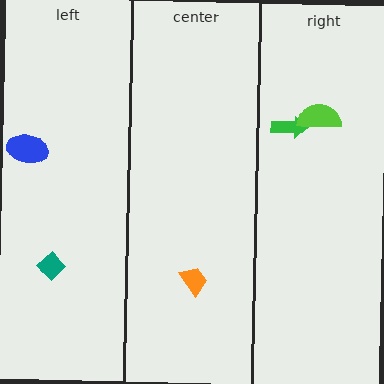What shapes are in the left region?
The teal diamond, the blue ellipse.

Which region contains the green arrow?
The right region.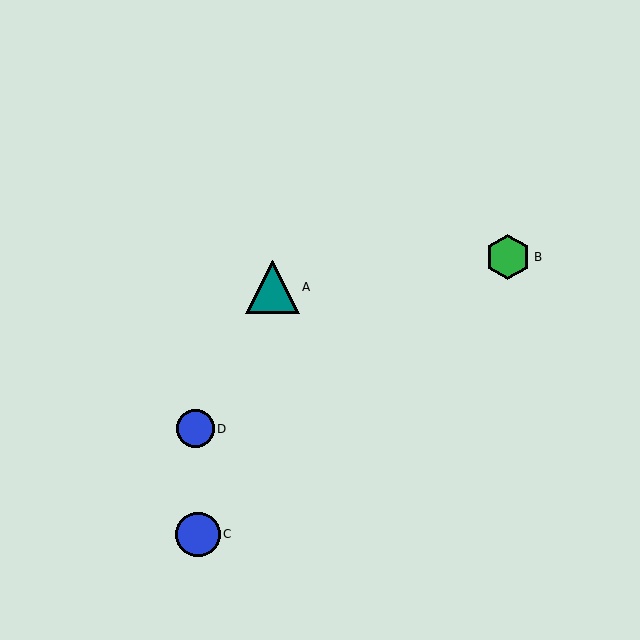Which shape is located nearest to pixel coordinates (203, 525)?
The blue circle (labeled C) at (198, 534) is nearest to that location.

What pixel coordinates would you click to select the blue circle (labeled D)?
Click at (195, 429) to select the blue circle D.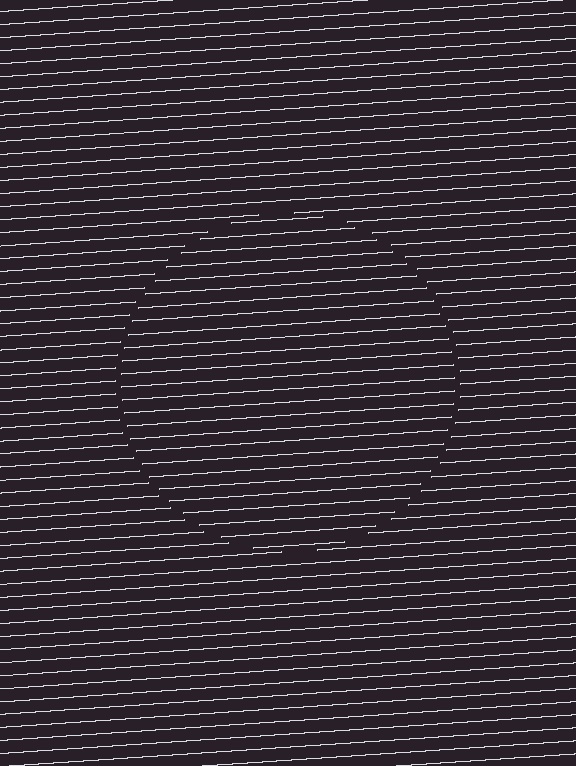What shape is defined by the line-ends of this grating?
An illusory circle. The interior of the shape contains the same grating, shifted by half a period — the contour is defined by the phase discontinuity where line-ends from the inner and outer gratings abut.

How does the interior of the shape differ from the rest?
The interior of the shape contains the same grating, shifted by half a period — the contour is defined by the phase discontinuity where line-ends from the inner and outer gratings abut.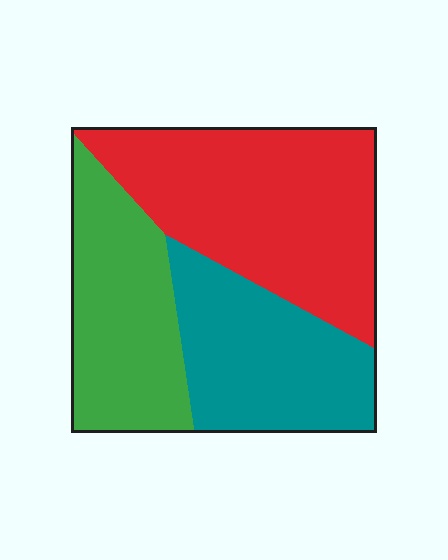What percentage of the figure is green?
Green takes up about one quarter (1/4) of the figure.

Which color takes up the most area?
Red, at roughly 45%.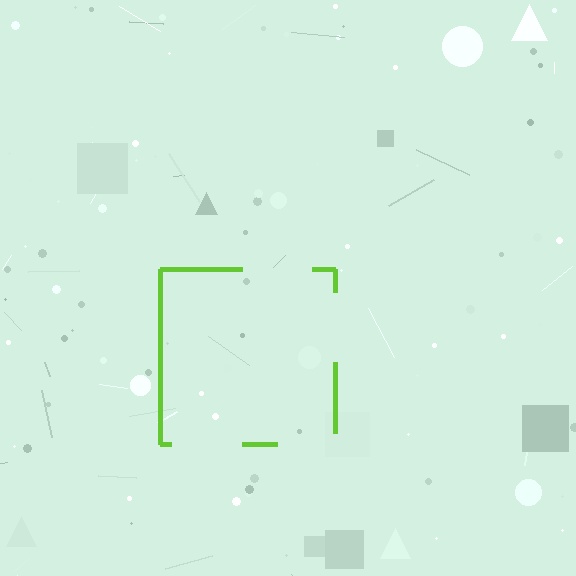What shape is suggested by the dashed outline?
The dashed outline suggests a square.